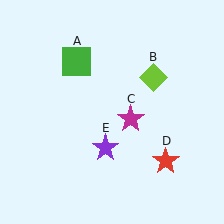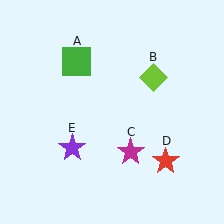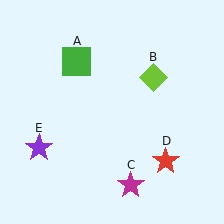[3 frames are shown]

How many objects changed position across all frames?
2 objects changed position: magenta star (object C), purple star (object E).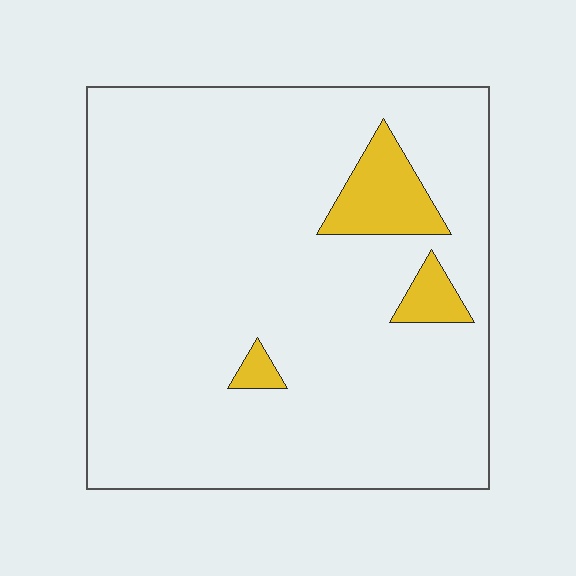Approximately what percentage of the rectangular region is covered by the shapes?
Approximately 10%.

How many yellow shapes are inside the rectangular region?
3.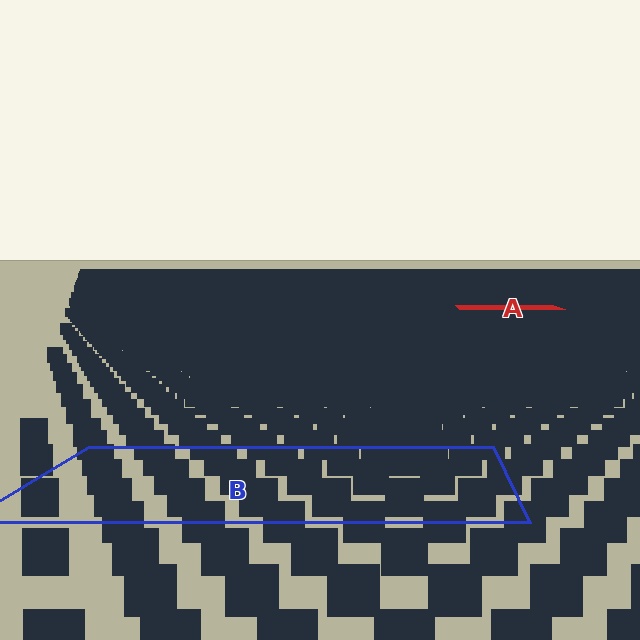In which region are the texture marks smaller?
The texture marks are smaller in region A, because it is farther away.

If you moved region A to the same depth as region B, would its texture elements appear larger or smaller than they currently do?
They would appear larger. At a closer depth, the same texture elements are projected at a bigger on-screen size.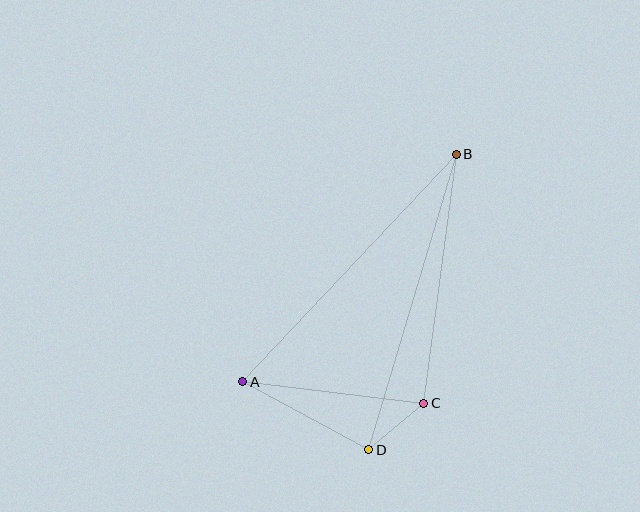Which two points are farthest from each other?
Points A and B are farthest from each other.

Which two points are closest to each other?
Points C and D are closest to each other.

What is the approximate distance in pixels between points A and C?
The distance between A and C is approximately 183 pixels.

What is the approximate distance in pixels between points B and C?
The distance between B and C is approximately 251 pixels.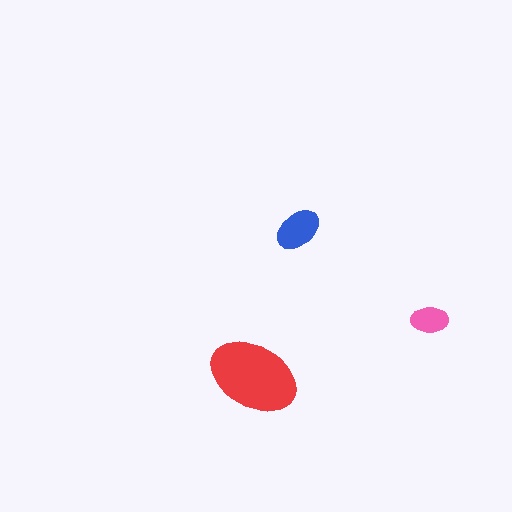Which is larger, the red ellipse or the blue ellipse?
The red one.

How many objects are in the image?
There are 3 objects in the image.